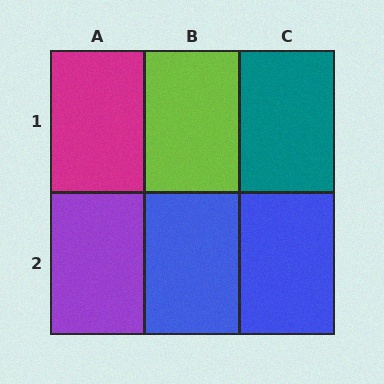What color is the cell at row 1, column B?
Lime.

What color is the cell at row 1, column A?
Magenta.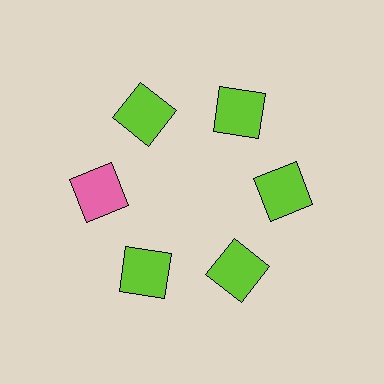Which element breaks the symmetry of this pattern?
The pink square at roughly the 9 o'clock position breaks the symmetry. All other shapes are lime squares.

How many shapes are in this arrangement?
There are 6 shapes arranged in a ring pattern.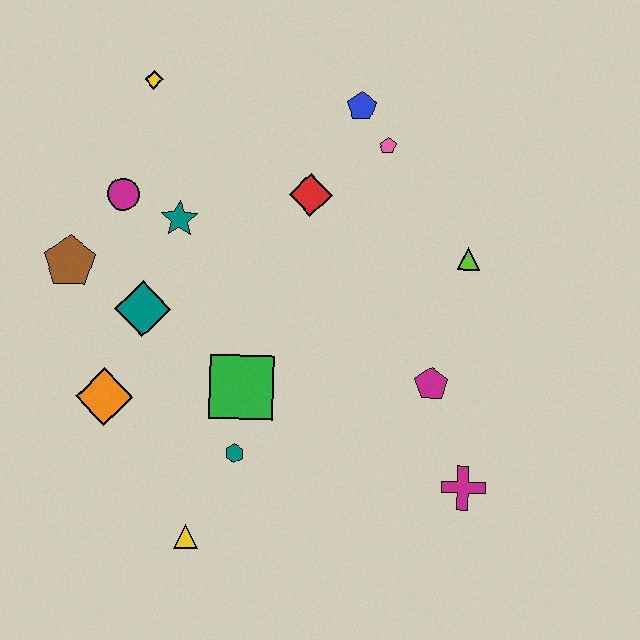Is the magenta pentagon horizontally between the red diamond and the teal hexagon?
No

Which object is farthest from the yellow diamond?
The magenta cross is farthest from the yellow diamond.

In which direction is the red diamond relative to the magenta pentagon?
The red diamond is above the magenta pentagon.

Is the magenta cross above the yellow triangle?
Yes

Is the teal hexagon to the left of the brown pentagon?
No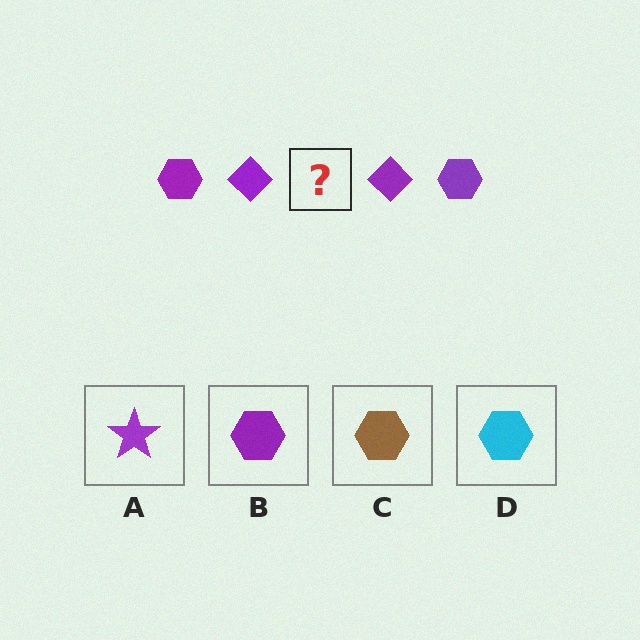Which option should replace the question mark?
Option B.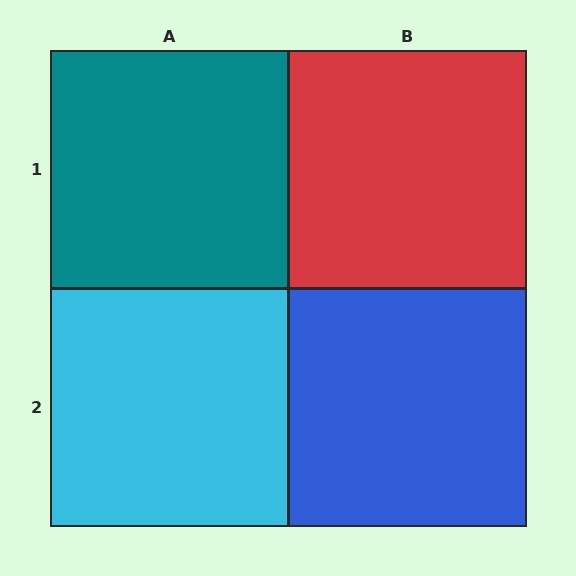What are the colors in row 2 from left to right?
Cyan, blue.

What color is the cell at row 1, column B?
Red.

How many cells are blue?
1 cell is blue.